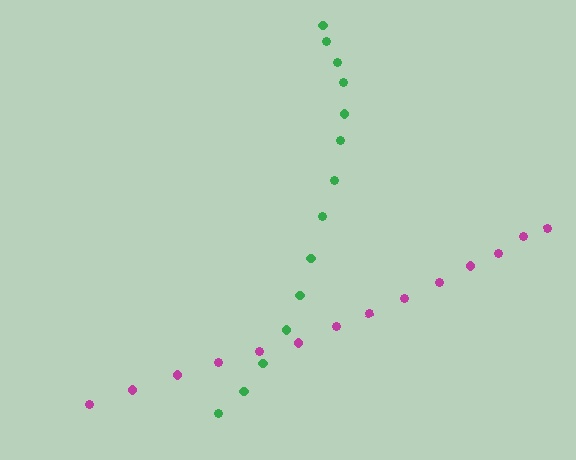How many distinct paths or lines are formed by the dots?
There are 2 distinct paths.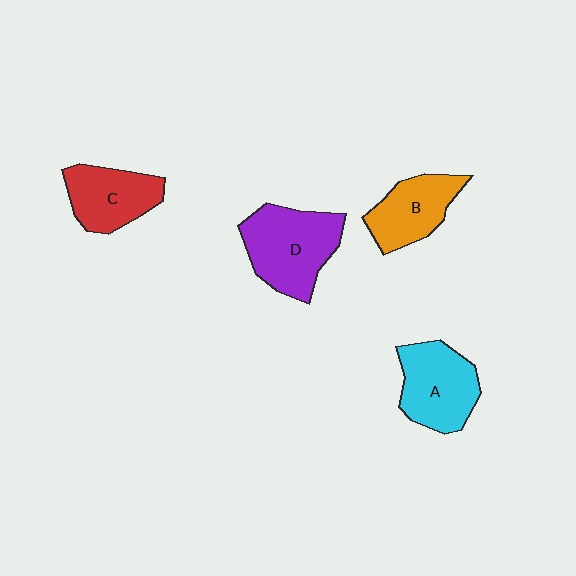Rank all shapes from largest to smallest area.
From largest to smallest: D (purple), A (cyan), C (red), B (orange).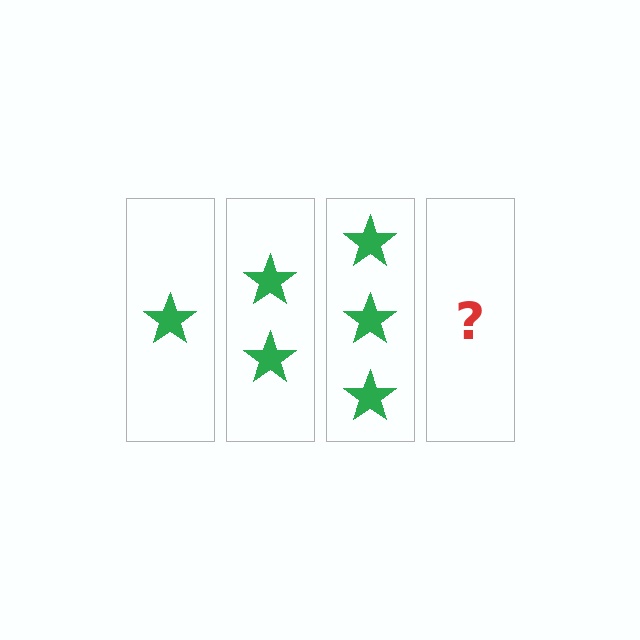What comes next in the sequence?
The next element should be 4 stars.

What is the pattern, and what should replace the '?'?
The pattern is that each step adds one more star. The '?' should be 4 stars.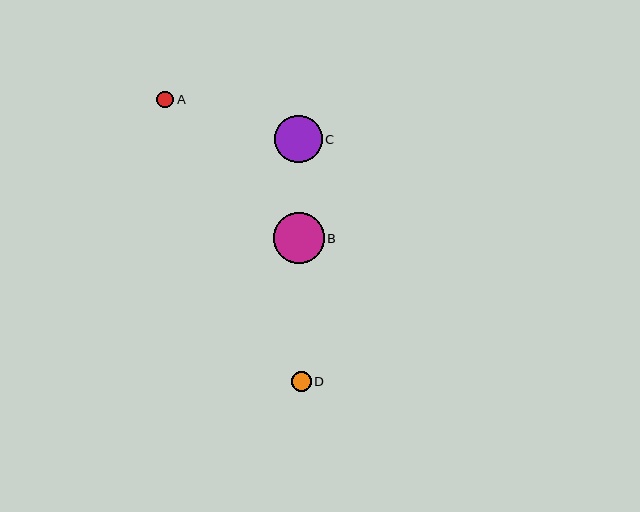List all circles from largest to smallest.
From largest to smallest: B, C, D, A.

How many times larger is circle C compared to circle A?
Circle C is approximately 2.8 times the size of circle A.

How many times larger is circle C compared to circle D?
Circle C is approximately 2.4 times the size of circle D.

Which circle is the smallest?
Circle A is the smallest with a size of approximately 17 pixels.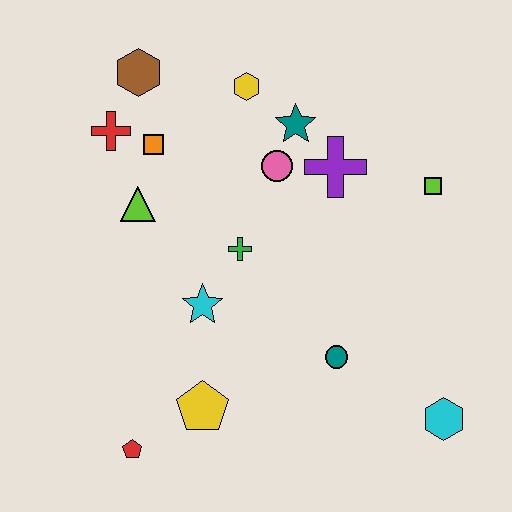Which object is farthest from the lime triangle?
The cyan hexagon is farthest from the lime triangle.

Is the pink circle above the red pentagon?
Yes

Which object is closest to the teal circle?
The cyan hexagon is closest to the teal circle.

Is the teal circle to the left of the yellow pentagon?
No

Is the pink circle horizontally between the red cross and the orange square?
No